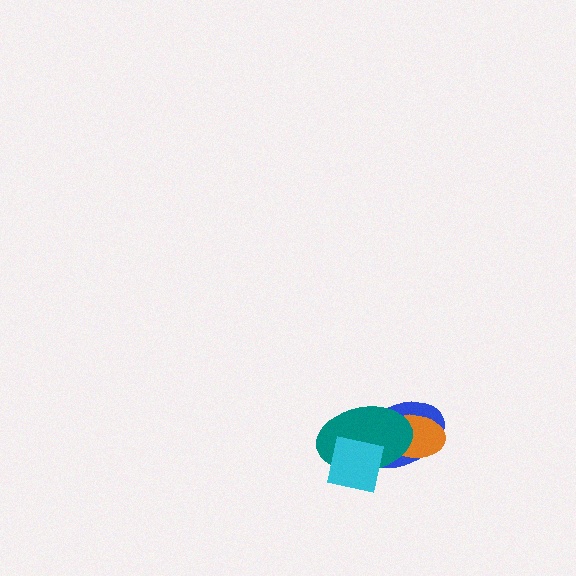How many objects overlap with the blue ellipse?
3 objects overlap with the blue ellipse.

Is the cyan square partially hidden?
No, no other shape covers it.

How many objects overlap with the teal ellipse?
3 objects overlap with the teal ellipse.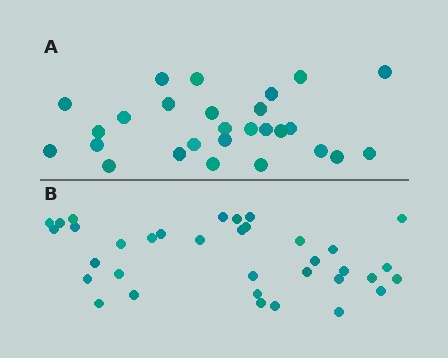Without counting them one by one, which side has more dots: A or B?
Region B (the bottom region) has more dots.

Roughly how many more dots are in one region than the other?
Region B has roughly 8 or so more dots than region A.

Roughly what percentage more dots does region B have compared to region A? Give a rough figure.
About 30% more.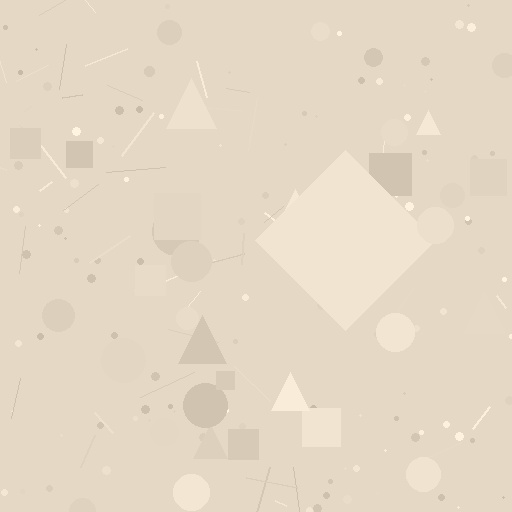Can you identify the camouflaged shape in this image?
The camouflaged shape is a diamond.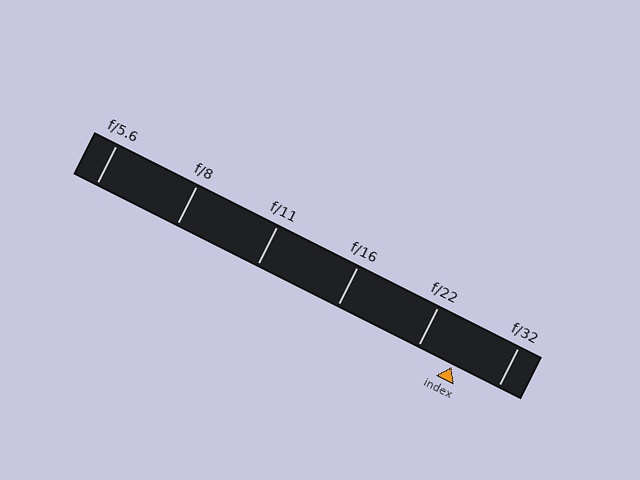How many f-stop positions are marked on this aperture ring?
There are 6 f-stop positions marked.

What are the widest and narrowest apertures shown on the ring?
The widest aperture shown is f/5.6 and the narrowest is f/32.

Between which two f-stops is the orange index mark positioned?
The index mark is between f/22 and f/32.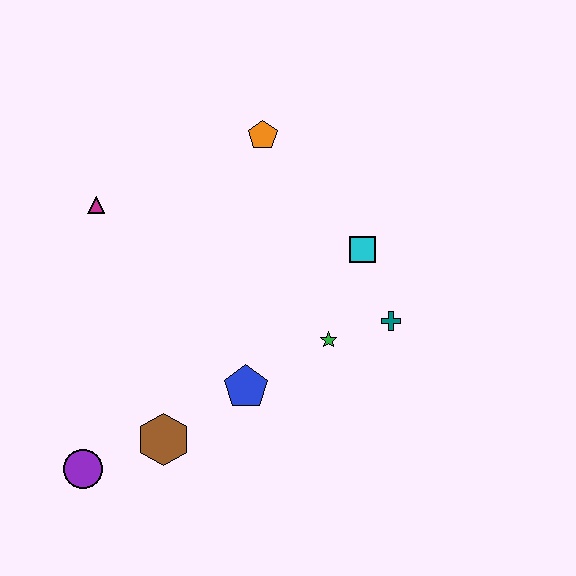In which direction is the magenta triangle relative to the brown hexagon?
The magenta triangle is above the brown hexagon.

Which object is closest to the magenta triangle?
The orange pentagon is closest to the magenta triangle.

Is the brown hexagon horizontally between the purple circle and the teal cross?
Yes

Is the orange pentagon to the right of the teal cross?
No